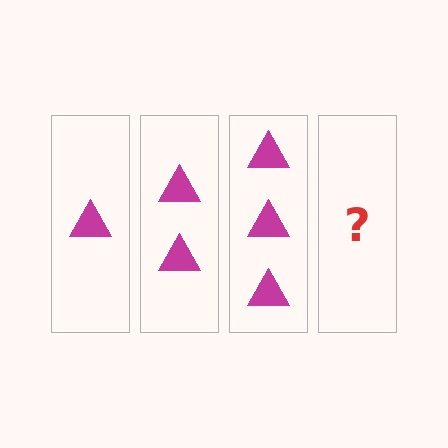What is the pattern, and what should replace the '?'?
The pattern is that each step adds one more triangle. The '?' should be 4 triangles.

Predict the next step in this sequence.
The next step is 4 triangles.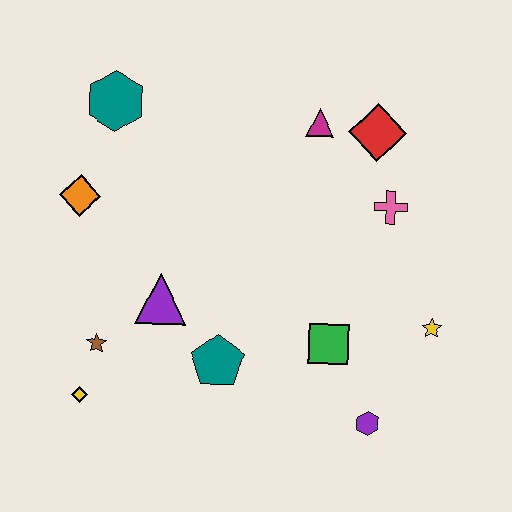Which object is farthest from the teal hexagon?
The purple hexagon is farthest from the teal hexagon.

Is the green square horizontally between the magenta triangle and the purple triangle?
No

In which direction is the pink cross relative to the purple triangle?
The pink cross is to the right of the purple triangle.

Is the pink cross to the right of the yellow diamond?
Yes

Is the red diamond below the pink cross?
No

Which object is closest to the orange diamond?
The teal hexagon is closest to the orange diamond.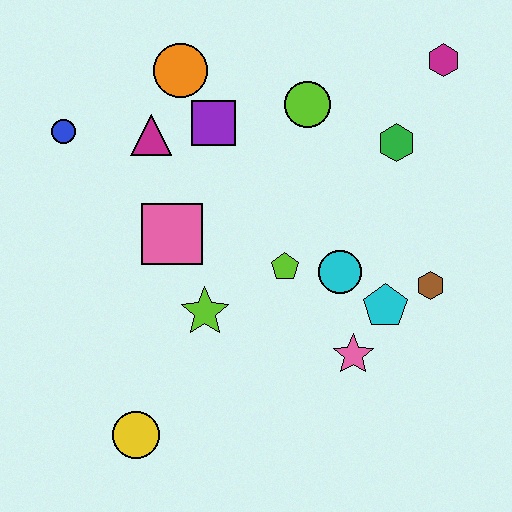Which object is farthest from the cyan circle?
The blue circle is farthest from the cyan circle.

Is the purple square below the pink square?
No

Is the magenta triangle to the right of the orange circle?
No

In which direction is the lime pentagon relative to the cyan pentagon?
The lime pentagon is to the left of the cyan pentagon.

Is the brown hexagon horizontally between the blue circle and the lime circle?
No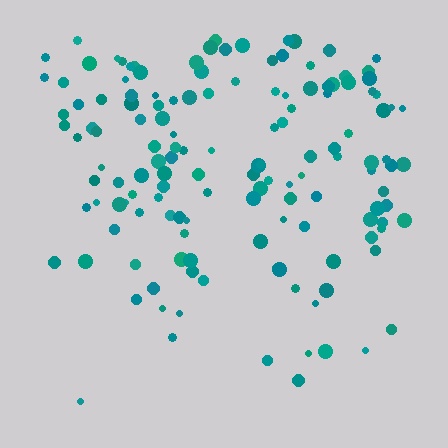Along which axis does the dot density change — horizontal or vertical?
Vertical.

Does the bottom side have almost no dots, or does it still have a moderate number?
Still a moderate number, just noticeably fewer than the top.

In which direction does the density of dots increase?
From bottom to top, with the top side densest.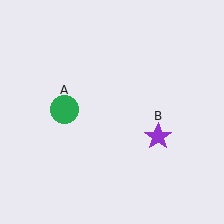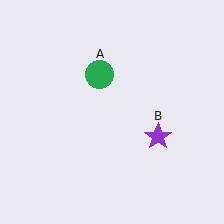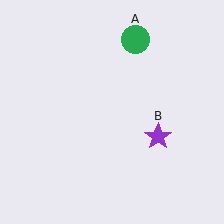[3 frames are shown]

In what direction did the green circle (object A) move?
The green circle (object A) moved up and to the right.